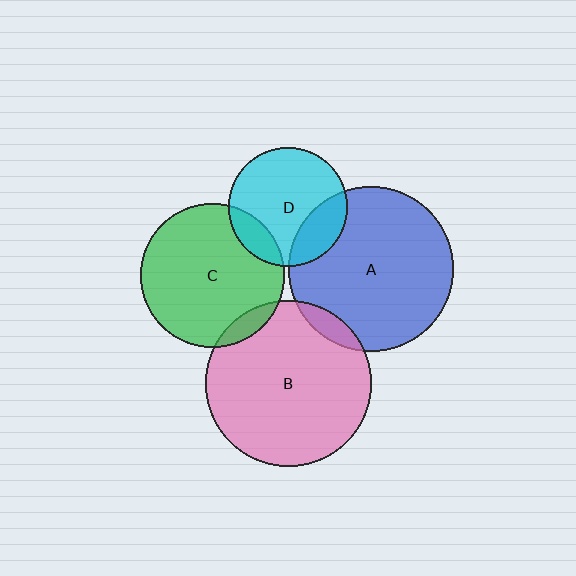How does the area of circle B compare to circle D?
Approximately 1.9 times.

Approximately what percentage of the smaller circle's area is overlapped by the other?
Approximately 15%.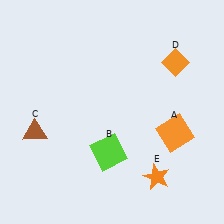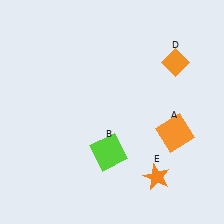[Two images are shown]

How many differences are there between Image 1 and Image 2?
There is 1 difference between the two images.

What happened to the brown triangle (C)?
The brown triangle (C) was removed in Image 2. It was in the bottom-left area of Image 1.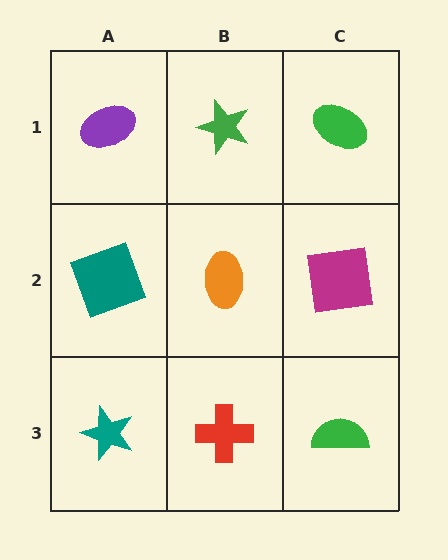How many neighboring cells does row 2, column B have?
4.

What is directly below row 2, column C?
A green semicircle.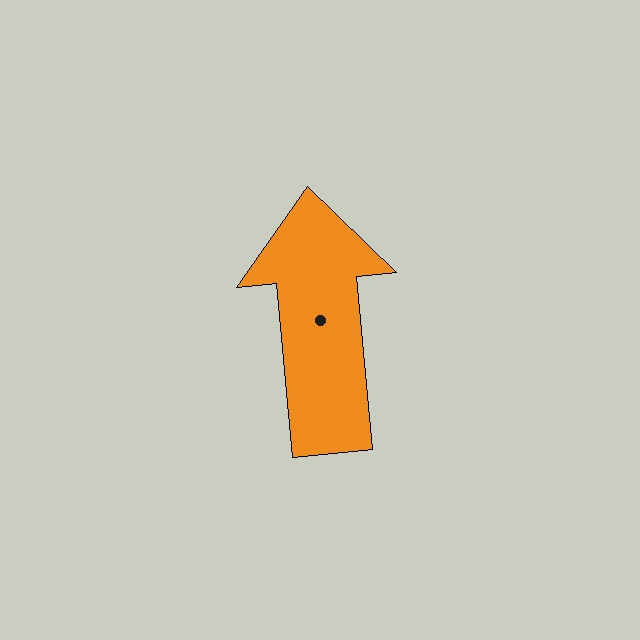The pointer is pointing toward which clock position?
Roughly 12 o'clock.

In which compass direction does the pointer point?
North.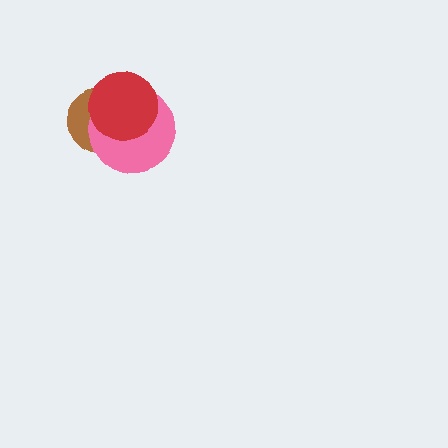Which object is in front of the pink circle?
The red circle is in front of the pink circle.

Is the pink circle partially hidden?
Yes, it is partially covered by another shape.